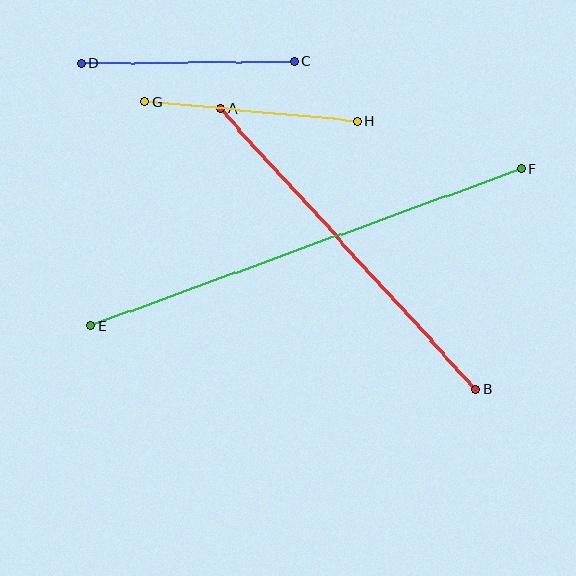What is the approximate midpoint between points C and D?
The midpoint is at approximately (188, 62) pixels.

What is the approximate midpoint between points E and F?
The midpoint is at approximately (306, 247) pixels.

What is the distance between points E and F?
The distance is approximately 459 pixels.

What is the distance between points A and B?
The distance is approximately 379 pixels.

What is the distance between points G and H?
The distance is approximately 213 pixels.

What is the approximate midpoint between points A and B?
The midpoint is at approximately (348, 249) pixels.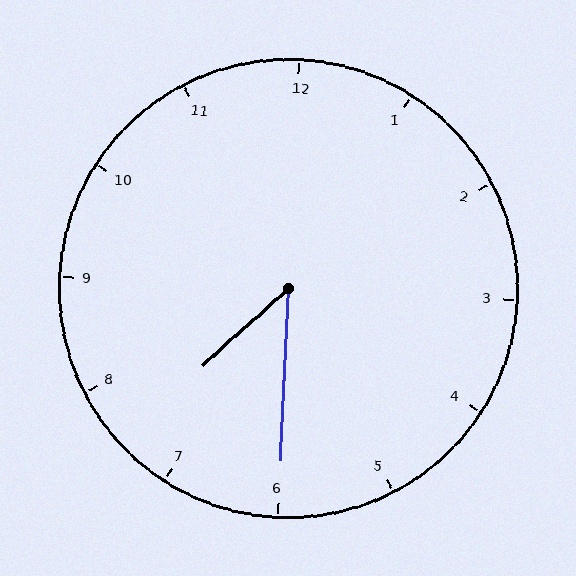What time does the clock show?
7:30.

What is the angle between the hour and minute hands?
Approximately 45 degrees.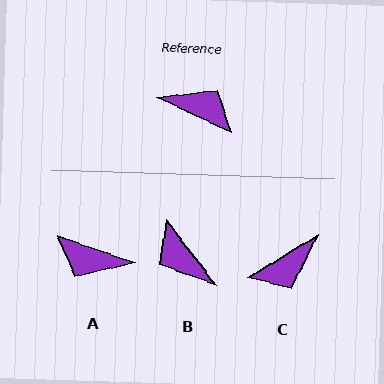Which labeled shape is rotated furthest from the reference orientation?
A, about 174 degrees away.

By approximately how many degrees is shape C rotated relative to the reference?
Approximately 123 degrees clockwise.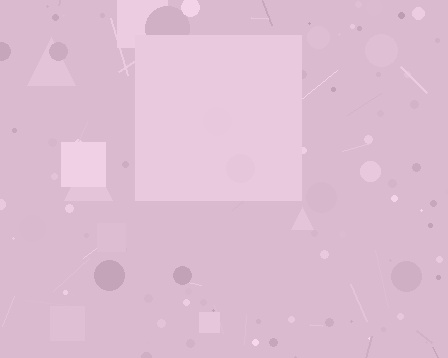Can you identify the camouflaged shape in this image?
The camouflaged shape is a square.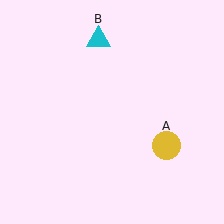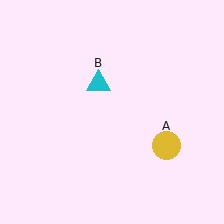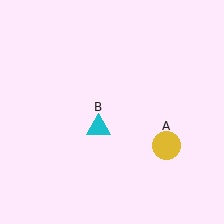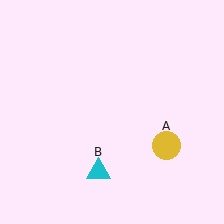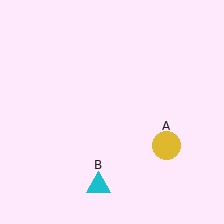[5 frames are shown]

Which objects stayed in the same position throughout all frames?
Yellow circle (object A) remained stationary.